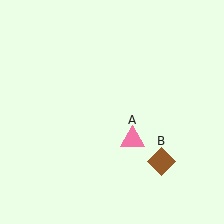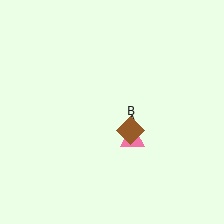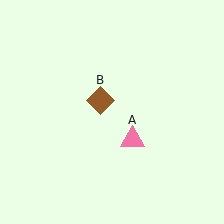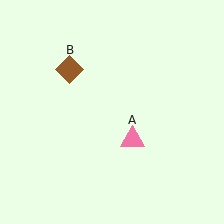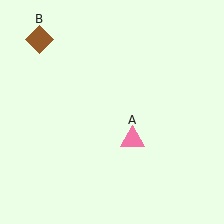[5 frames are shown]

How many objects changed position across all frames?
1 object changed position: brown diamond (object B).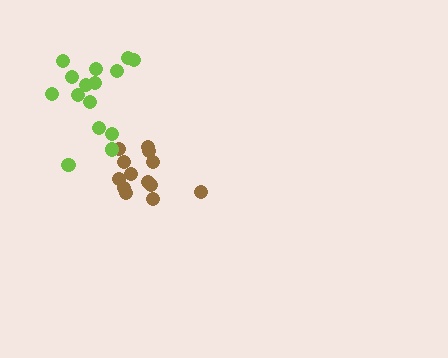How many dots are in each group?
Group 1: 13 dots, Group 2: 15 dots (28 total).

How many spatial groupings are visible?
There are 2 spatial groupings.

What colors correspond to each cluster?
The clusters are colored: brown, lime.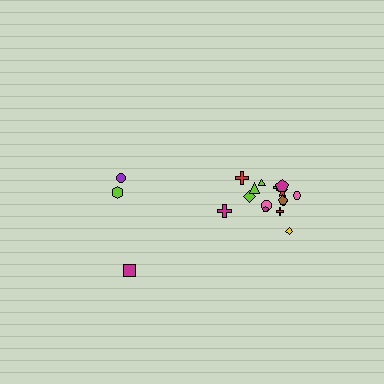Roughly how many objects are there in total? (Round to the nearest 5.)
Roughly 20 objects in total.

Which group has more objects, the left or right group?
The right group.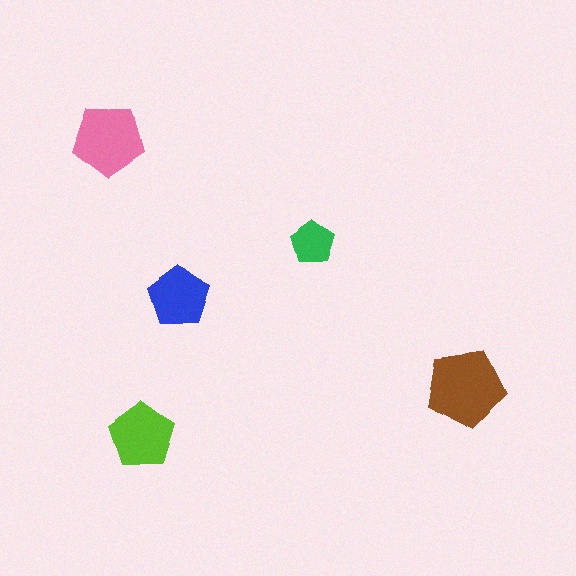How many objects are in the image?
There are 5 objects in the image.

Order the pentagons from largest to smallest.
the brown one, the pink one, the lime one, the blue one, the green one.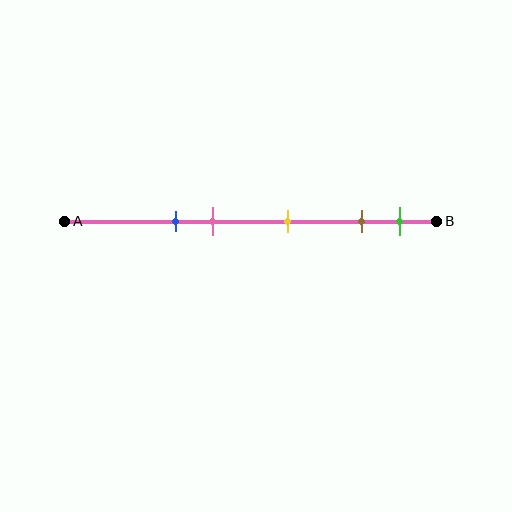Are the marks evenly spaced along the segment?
No, the marks are not evenly spaced.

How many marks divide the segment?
There are 5 marks dividing the segment.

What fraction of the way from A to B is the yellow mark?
The yellow mark is approximately 60% (0.6) of the way from A to B.